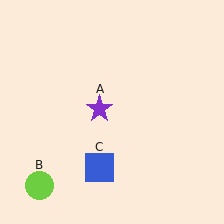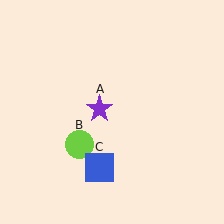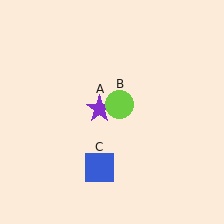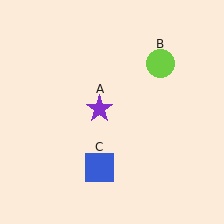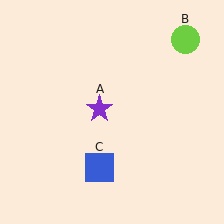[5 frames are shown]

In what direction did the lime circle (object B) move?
The lime circle (object B) moved up and to the right.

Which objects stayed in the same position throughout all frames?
Purple star (object A) and blue square (object C) remained stationary.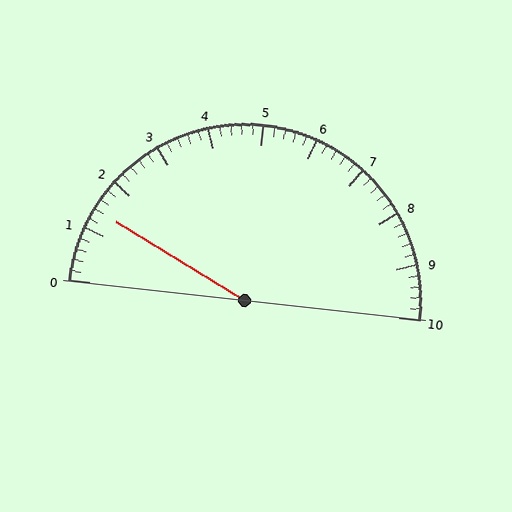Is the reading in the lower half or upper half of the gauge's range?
The reading is in the lower half of the range (0 to 10).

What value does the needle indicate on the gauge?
The needle indicates approximately 1.4.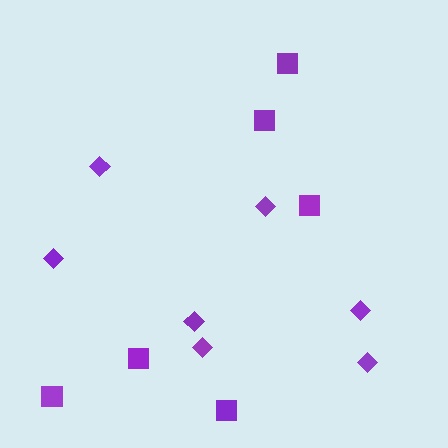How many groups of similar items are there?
There are 2 groups: one group of diamonds (7) and one group of squares (6).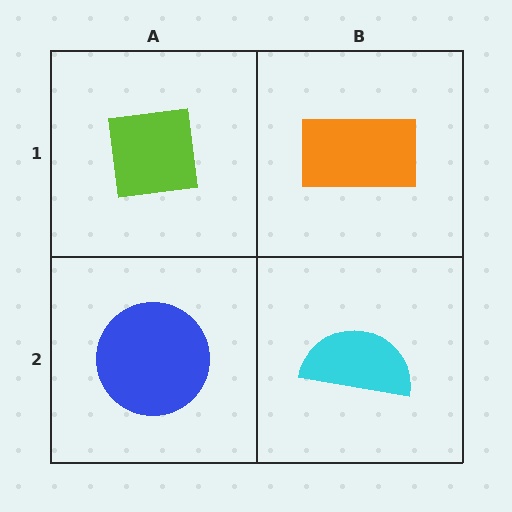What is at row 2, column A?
A blue circle.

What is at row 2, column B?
A cyan semicircle.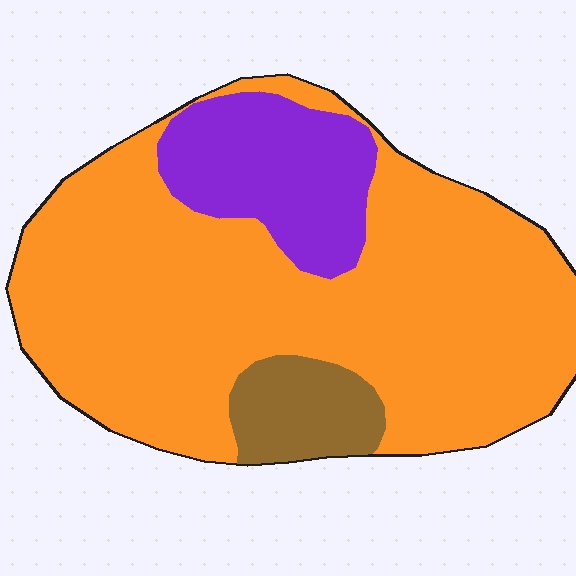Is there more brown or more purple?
Purple.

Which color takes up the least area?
Brown, at roughly 10%.